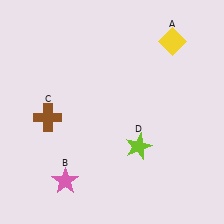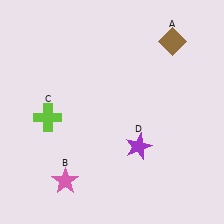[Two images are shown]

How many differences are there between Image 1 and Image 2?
There are 3 differences between the two images.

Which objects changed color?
A changed from yellow to brown. C changed from brown to lime. D changed from lime to purple.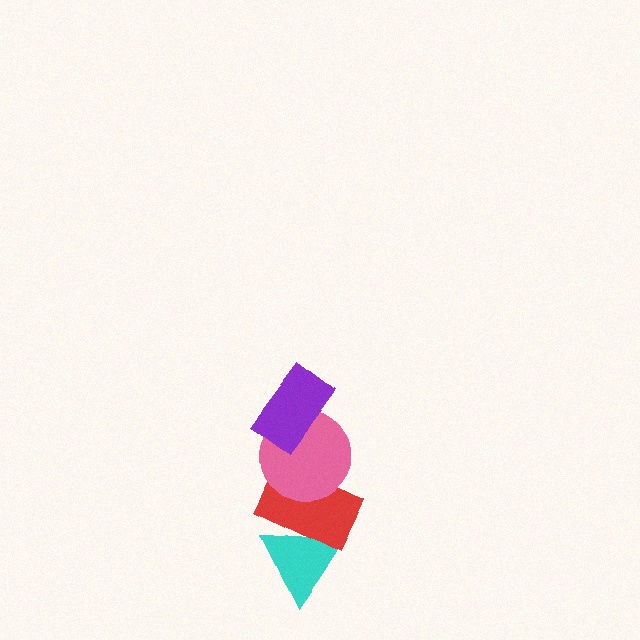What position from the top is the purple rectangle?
The purple rectangle is 1st from the top.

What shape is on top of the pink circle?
The purple rectangle is on top of the pink circle.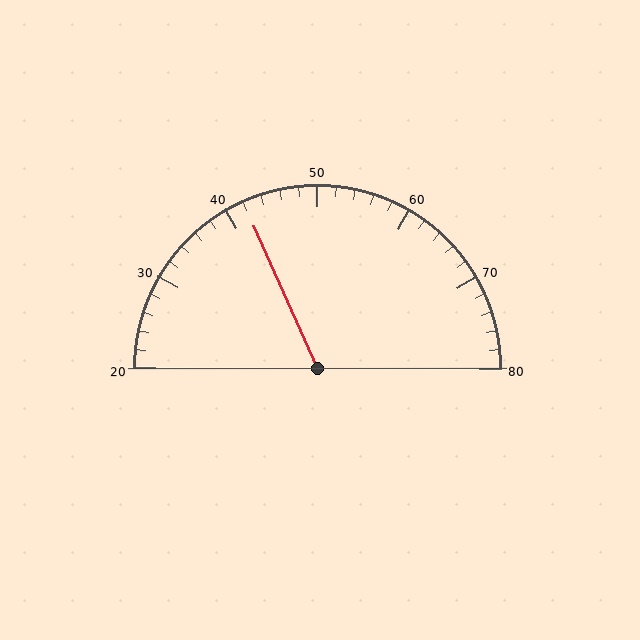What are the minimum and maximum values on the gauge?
The gauge ranges from 20 to 80.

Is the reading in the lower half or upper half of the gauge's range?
The reading is in the lower half of the range (20 to 80).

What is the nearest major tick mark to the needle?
The nearest major tick mark is 40.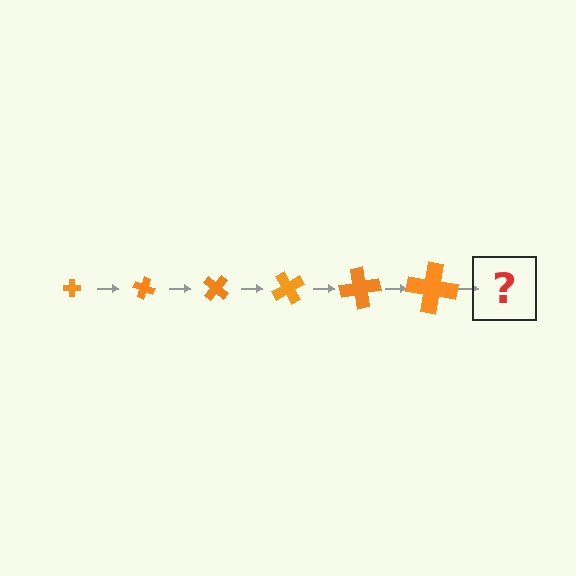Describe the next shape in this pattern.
It should be a cross, larger than the previous one and rotated 120 degrees from the start.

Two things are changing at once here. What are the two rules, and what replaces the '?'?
The two rules are that the cross grows larger each step and it rotates 20 degrees each step. The '?' should be a cross, larger than the previous one and rotated 120 degrees from the start.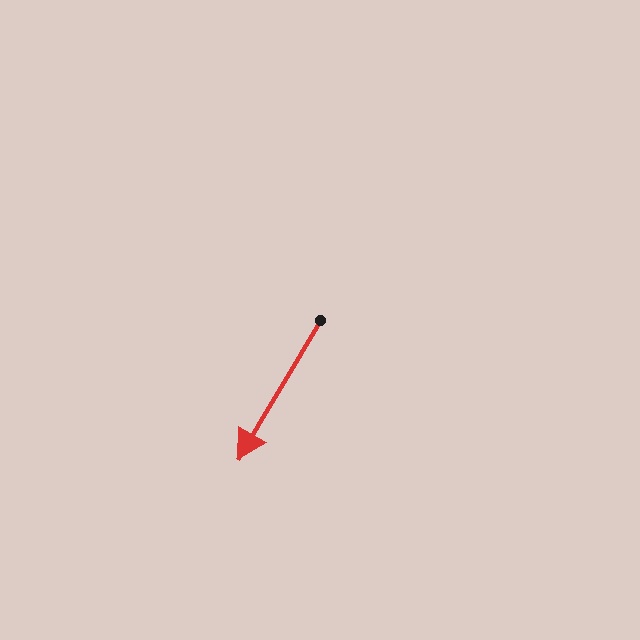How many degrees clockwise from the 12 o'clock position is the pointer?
Approximately 210 degrees.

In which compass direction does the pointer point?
Southwest.